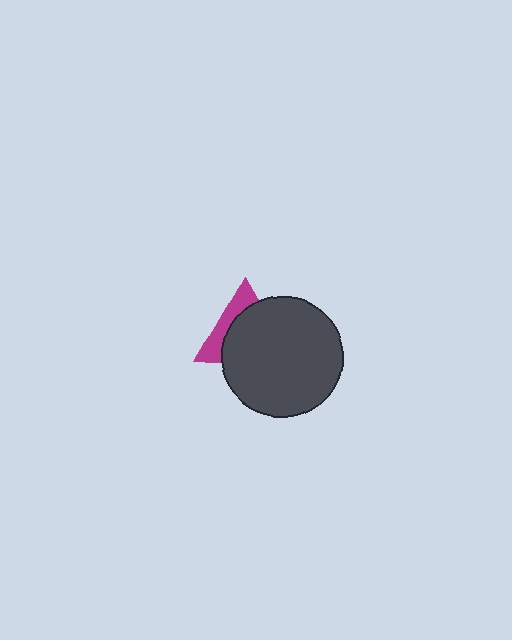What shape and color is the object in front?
The object in front is a dark gray circle.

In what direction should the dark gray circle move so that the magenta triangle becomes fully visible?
The dark gray circle should move toward the lower-right. That is the shortest direction to clear the overlap and leave the magenta triangle fully visible.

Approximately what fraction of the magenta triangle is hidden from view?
Roughly 65% of the magenta triangle is hidden behind the dark gray circle.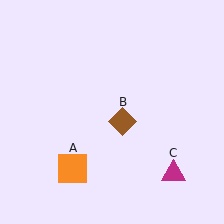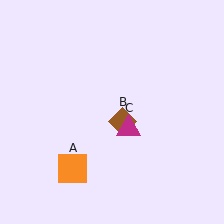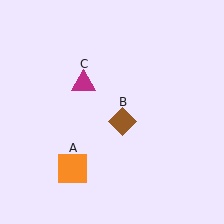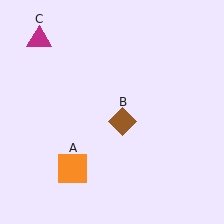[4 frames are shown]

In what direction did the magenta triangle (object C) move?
The magenta triangle (object C) moved up and to the left.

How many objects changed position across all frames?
1 object changed position: magenta triangle (object C).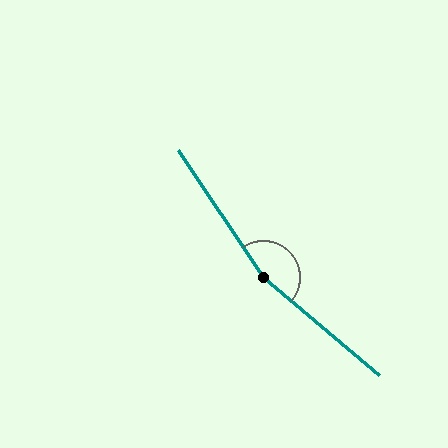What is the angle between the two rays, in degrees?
Approximately 164 degrees.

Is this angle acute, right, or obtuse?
It is obtuse.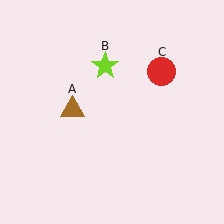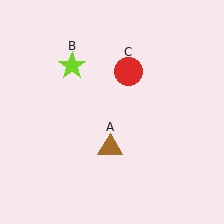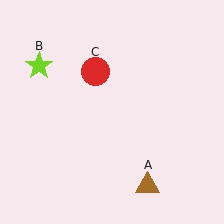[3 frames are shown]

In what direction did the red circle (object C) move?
The red circle (object C) moved left.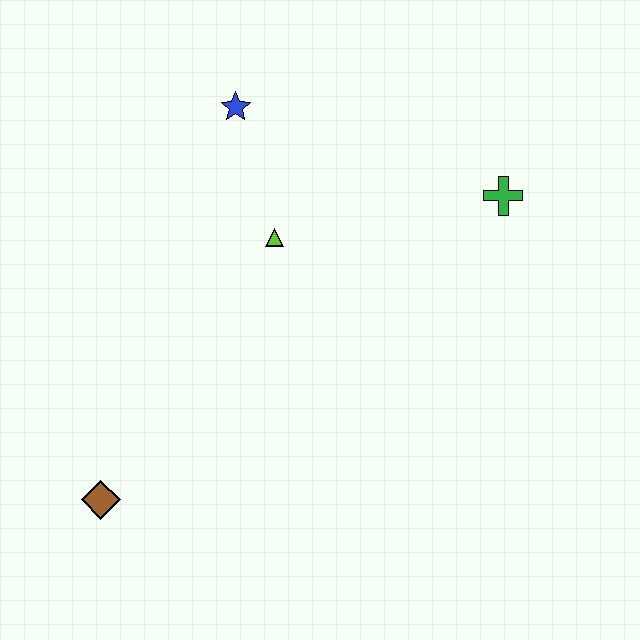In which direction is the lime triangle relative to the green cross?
The lime triangle is to the left of the green cross.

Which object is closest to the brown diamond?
The lime triangle is closest to the brown diamond.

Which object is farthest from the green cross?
The brown diamond is farthest from the green cross.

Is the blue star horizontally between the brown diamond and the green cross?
Yes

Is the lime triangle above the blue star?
No